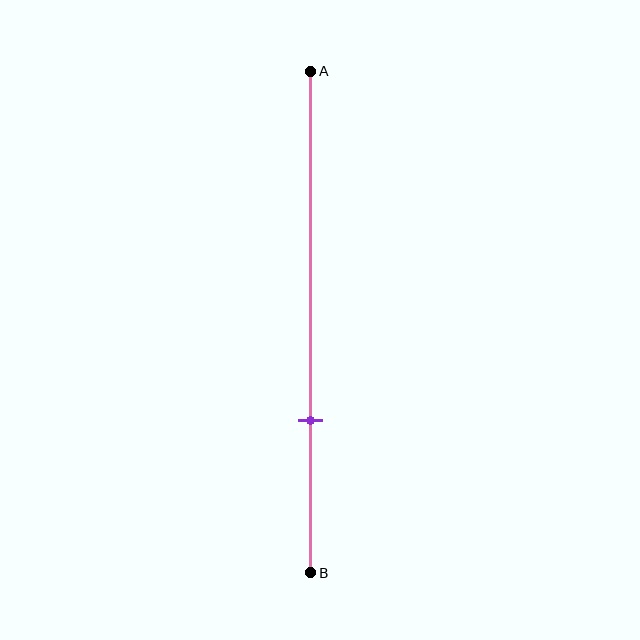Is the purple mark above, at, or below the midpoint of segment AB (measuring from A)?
The purple mark is below the midpoint of segment AB.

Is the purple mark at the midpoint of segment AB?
No, the mark is at about 70% from A, not at the 50% midpoint.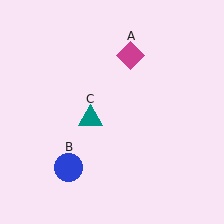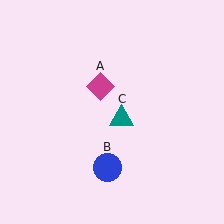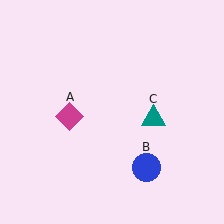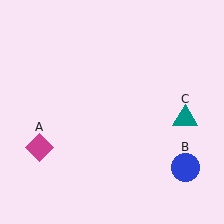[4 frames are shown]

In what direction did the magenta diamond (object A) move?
The magenta diamond (object A) moved down and to the left.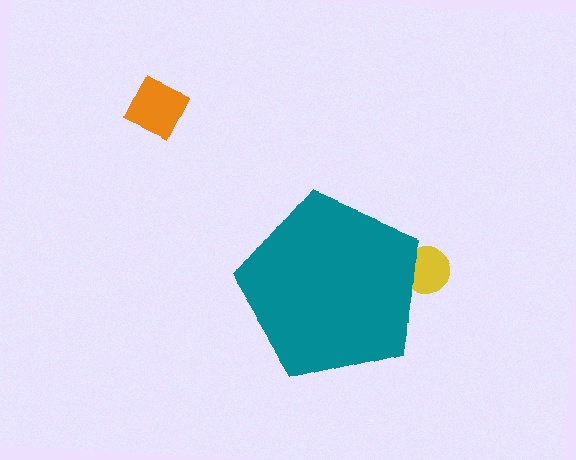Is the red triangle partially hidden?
Yes, the red triangle is partially hidden behind the teal pentagon.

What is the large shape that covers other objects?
A teal pentagon.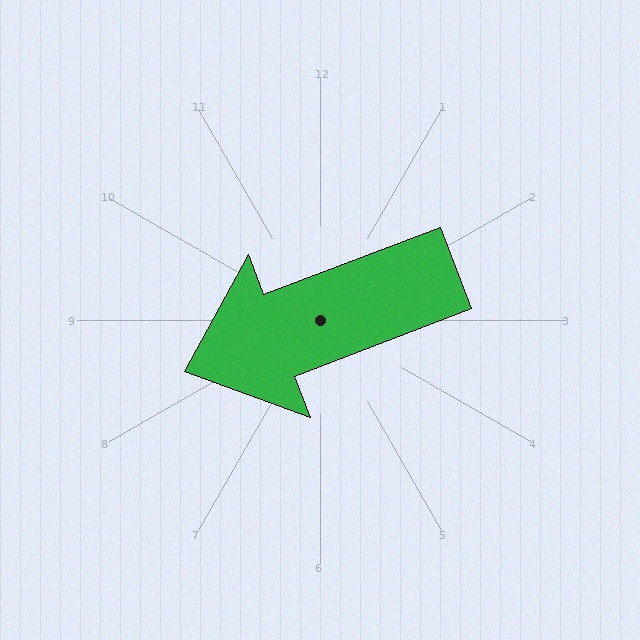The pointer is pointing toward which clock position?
Roughly 8 o'clock.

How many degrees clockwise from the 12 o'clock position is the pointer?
Approximately 249 degrees.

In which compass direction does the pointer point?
West.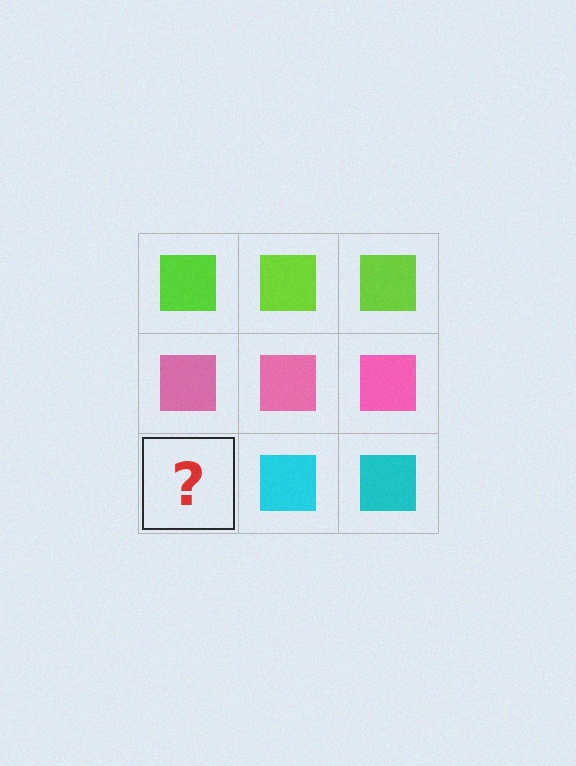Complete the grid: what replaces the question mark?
The question mark should be replaced with a cyan square.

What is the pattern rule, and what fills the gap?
The rule is that each row has a consistent color. The gap should be filled with a cyan square.